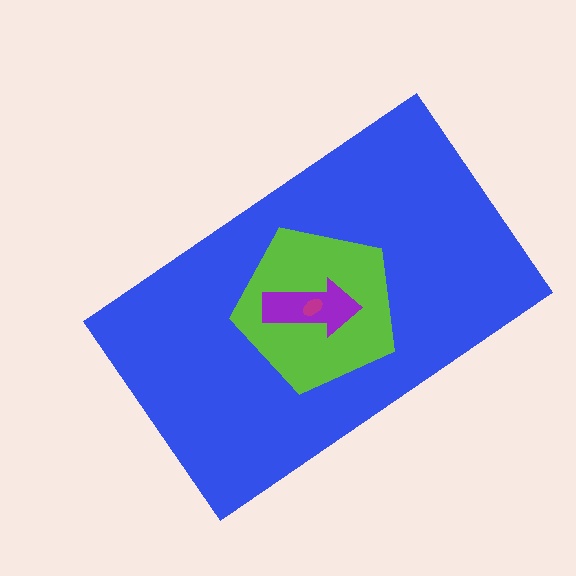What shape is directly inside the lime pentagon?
The purple arrow.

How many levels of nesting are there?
4.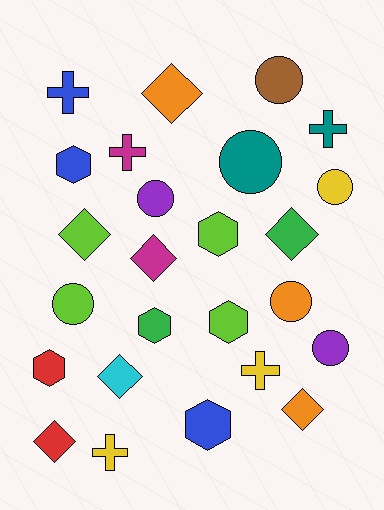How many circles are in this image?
There are 7 circles.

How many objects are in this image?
There are 25 objects.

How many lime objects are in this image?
There are 4 lime objects.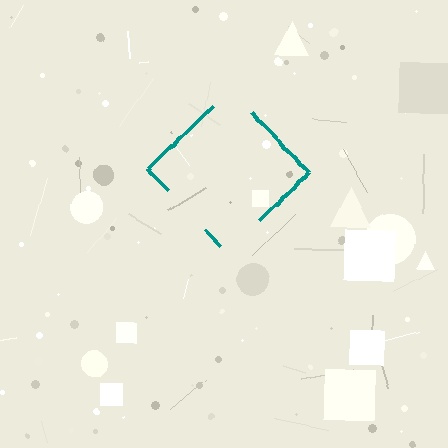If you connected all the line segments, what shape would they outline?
They would outline a diamond.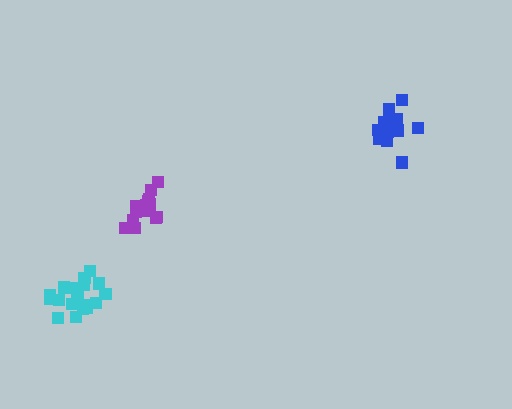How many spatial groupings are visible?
There are 3 spatial groupings.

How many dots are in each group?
Group 1: 14 dots, Group 2: 20 dots, Group 3: 15 dots (49 total).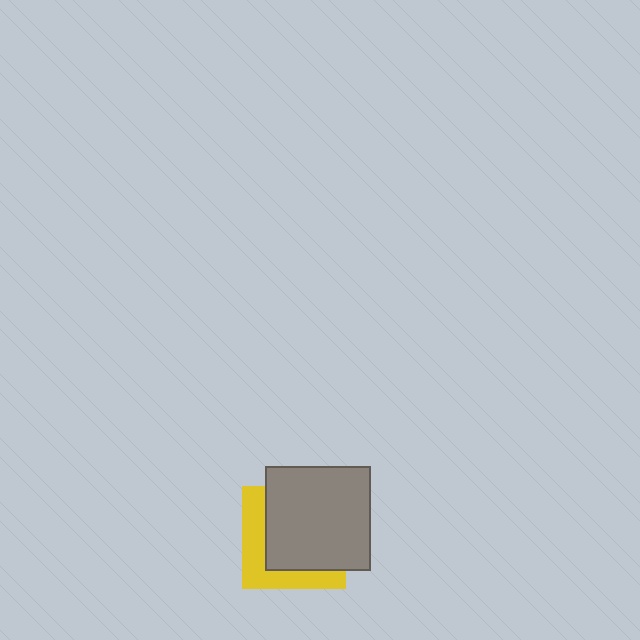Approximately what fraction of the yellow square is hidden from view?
Roughly 64% of the yellow square is hidden behind the gray square.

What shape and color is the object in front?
The object in front is a gray square.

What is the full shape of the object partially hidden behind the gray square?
The partially hidden object is a yellow square.